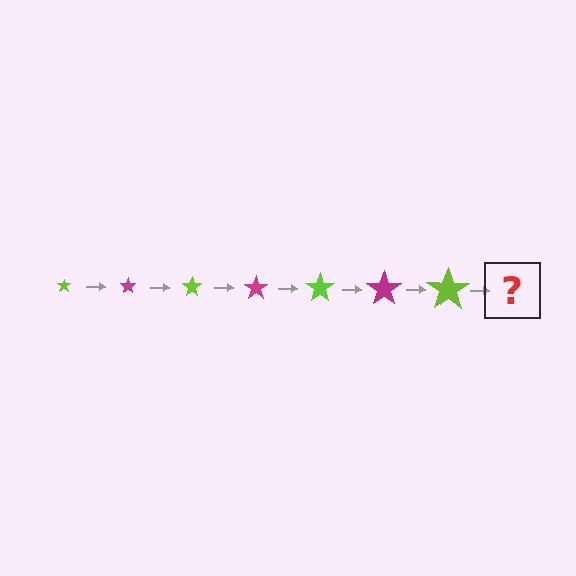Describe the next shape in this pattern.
It should be a magenta star, larger than the previous one.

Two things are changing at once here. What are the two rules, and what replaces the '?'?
The two rules are that the star grows larger each step and the color cycles through lime and magenta. The '?' should be a magenta star, larger than the previous one.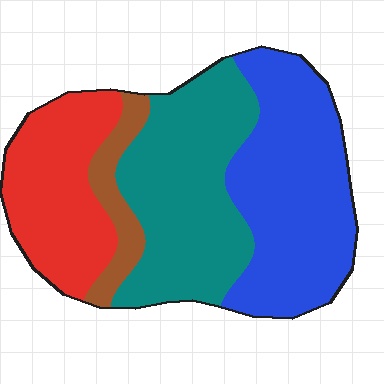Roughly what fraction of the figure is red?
Red covers 23% of the figure.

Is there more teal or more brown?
Teal.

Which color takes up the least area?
Brown, at roughly 10%.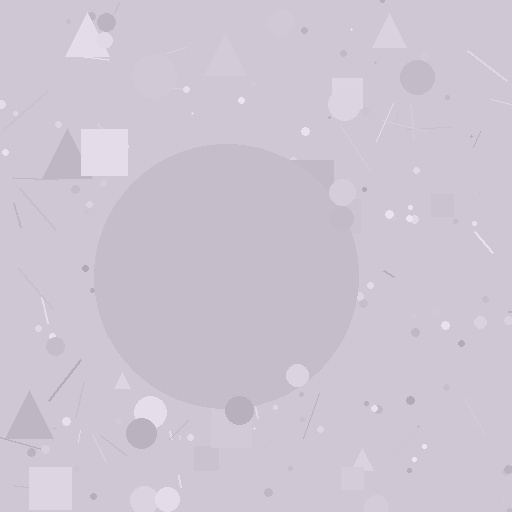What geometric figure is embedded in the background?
A circle is embedded in the background.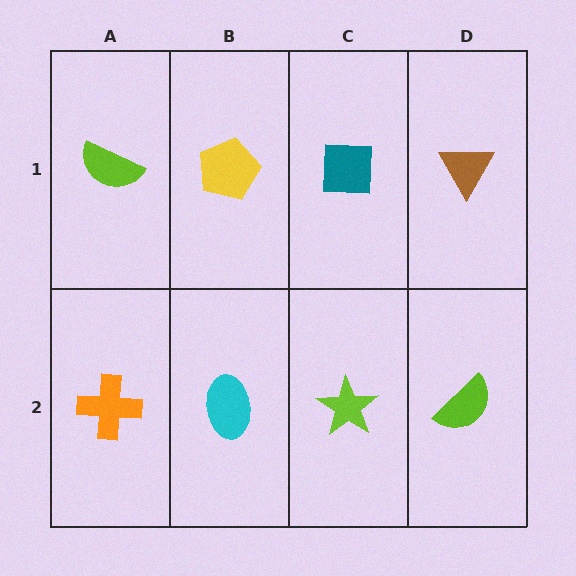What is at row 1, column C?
A teal square.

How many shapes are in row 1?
4 shapes.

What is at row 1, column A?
A lime semicircle.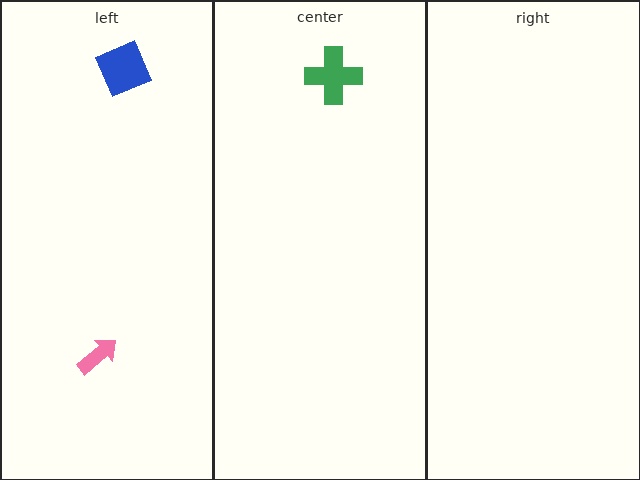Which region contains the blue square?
The left region.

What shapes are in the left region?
The pink arrow, the blue square.